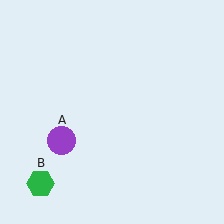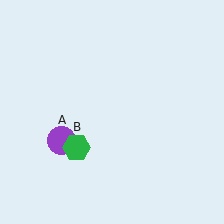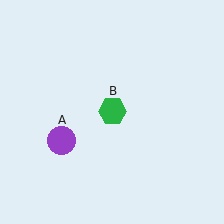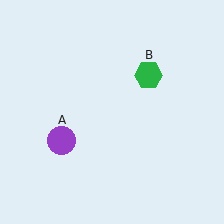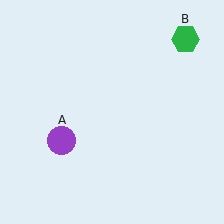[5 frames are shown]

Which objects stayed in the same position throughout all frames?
Purple circle (object A) remained stationary.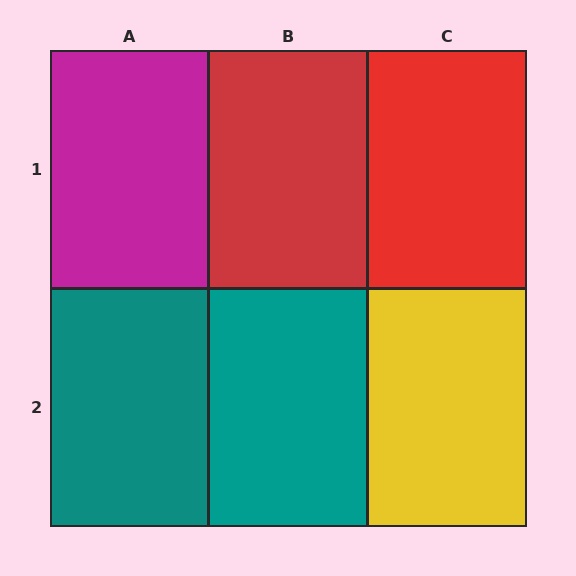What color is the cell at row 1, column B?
Red.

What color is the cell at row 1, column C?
Red.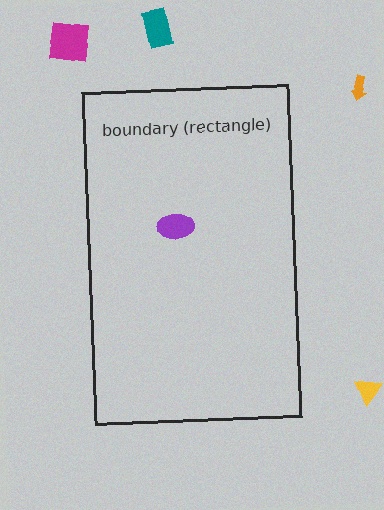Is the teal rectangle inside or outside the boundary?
Outside.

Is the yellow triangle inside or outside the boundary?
Outside.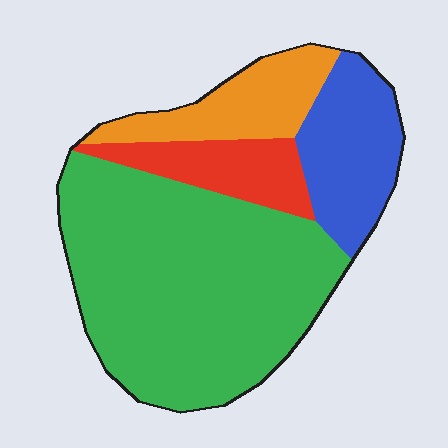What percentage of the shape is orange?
Orange takes up about one eighth (1/8) of the shape.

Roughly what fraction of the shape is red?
Red takes up less than a quarter of the shape.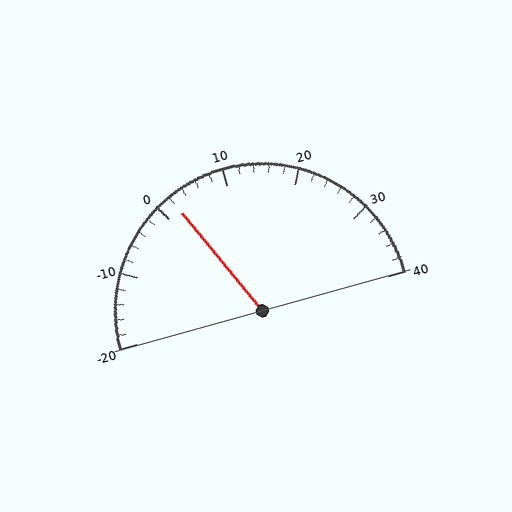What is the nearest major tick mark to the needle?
The nearest major tick mark is 0.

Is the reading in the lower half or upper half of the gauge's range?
The reading is in the lower half of the range (-20 to 40).